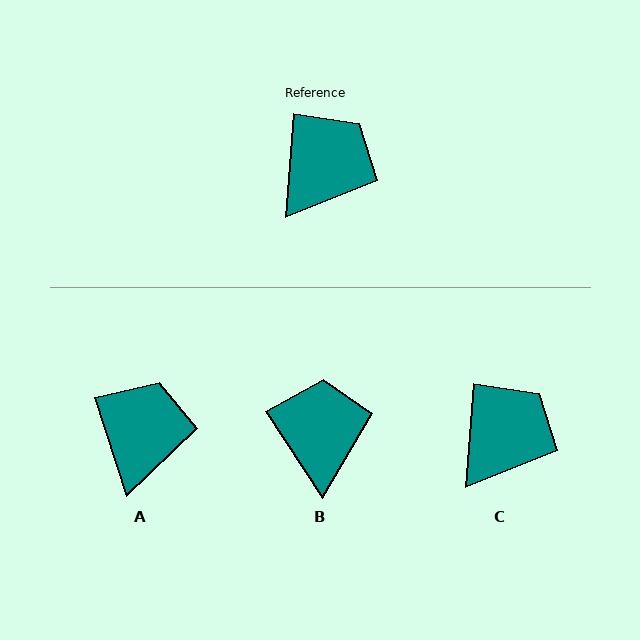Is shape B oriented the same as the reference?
No, it is off by about 37 degrees.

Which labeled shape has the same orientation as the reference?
C.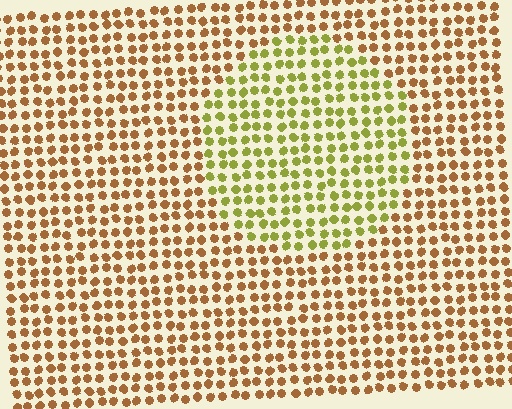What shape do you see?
I see a circle.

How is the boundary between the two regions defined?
The boundary is defined purely by a slight shift in hue (about 45 degrees). Spacing, size, and orientation are identical on both sides.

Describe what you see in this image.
The image is filled with small brown elements in a uniform arrangement. A circle-shaped region is visible where the elements are tinted to a slightly different hue, forming a subtle color boundary.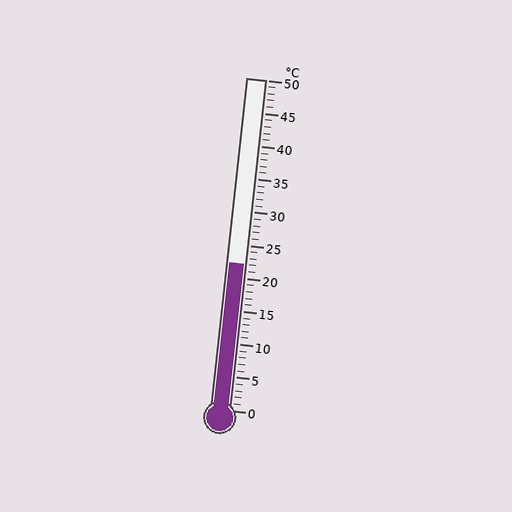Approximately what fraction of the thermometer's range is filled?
The thermometer is filled to approximately 45% of its range.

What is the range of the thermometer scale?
The thermometer scale ranges from 0°C to 50°C.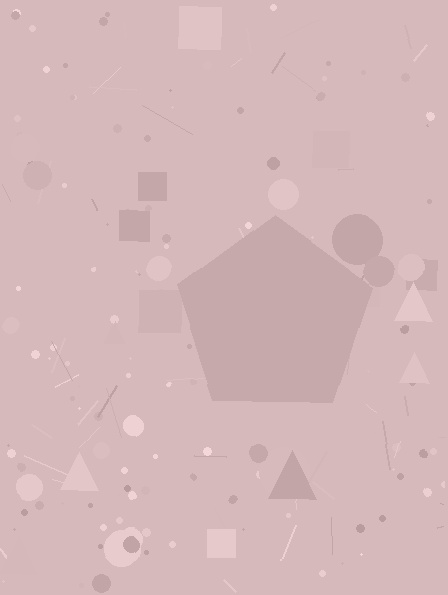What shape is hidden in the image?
A pentagon is hidden in the image.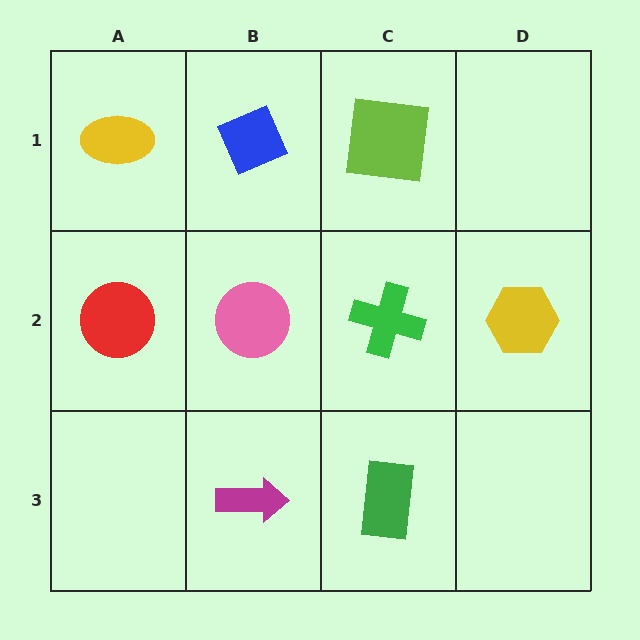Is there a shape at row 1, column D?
No, that cell is empty.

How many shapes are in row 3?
2 shapes.